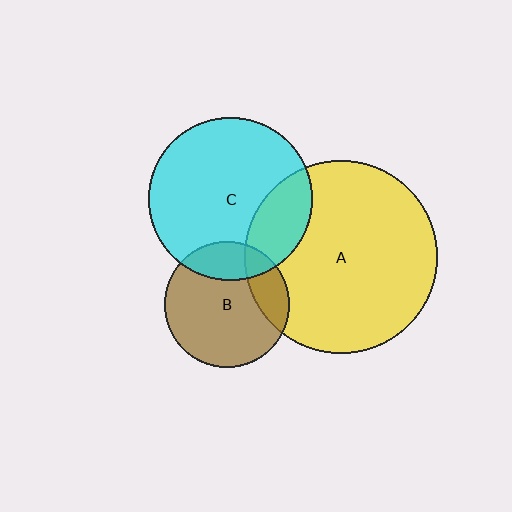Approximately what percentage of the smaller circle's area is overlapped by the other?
Approximately 20%.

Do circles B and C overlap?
Yes.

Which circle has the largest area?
Circle A (yellow).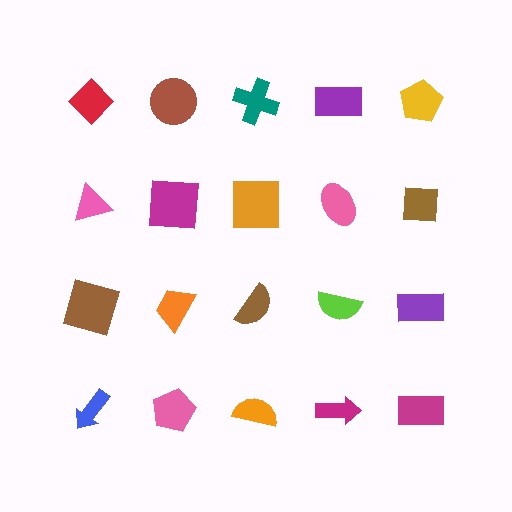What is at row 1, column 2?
A brown circle.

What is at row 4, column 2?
A pink pentagon.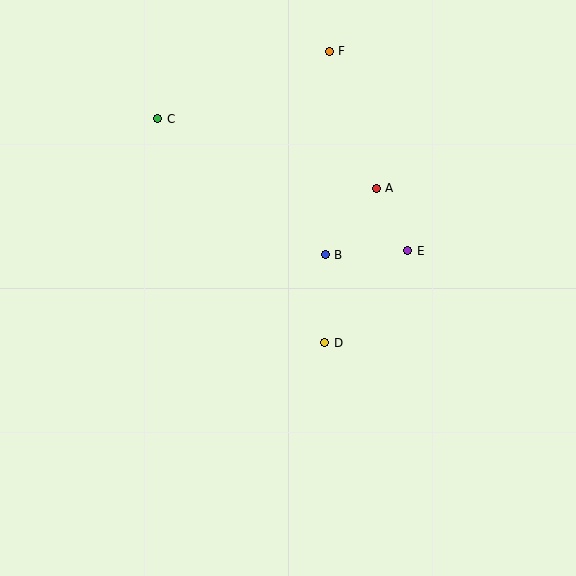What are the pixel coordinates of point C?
Point C is at (158, 119).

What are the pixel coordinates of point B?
Point B is at (325, 255).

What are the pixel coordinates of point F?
Point F is at (329, 51).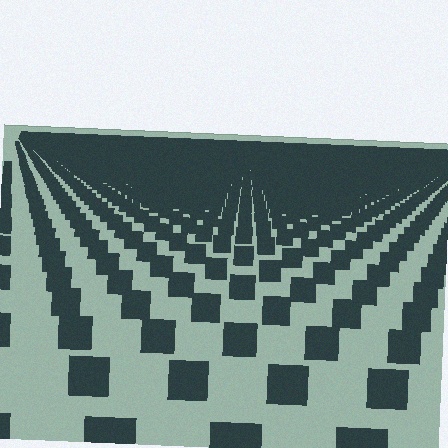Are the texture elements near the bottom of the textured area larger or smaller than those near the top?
Larger. Near the bottom, elements are closer to the viewer and appear at a bigger on-screen size.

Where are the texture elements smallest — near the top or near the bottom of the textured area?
Near the top.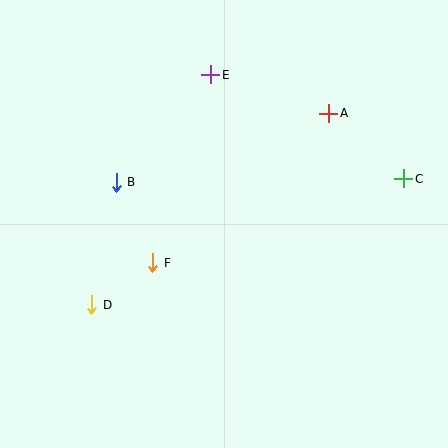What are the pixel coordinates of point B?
Point B is at (116, 182).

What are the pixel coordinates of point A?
Point A is at (329, 113).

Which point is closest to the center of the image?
Point F at (153, 263) is closest to the center.